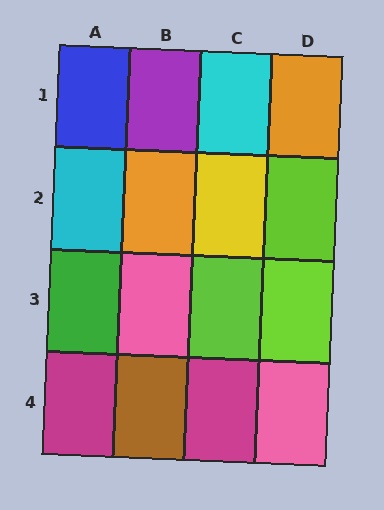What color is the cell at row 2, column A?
Cyan.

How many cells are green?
1 cell is green.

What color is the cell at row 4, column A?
Magenta.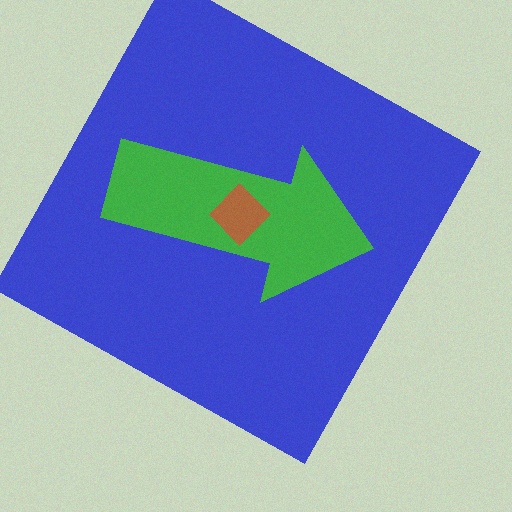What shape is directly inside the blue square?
The green arrow.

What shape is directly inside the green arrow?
The brown diamond.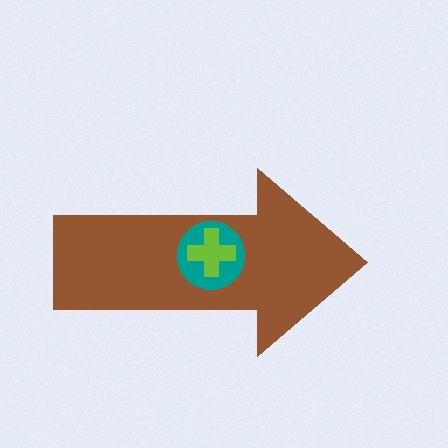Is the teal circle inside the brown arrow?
Yes.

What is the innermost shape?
The lime cross.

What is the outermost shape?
The brown arrow.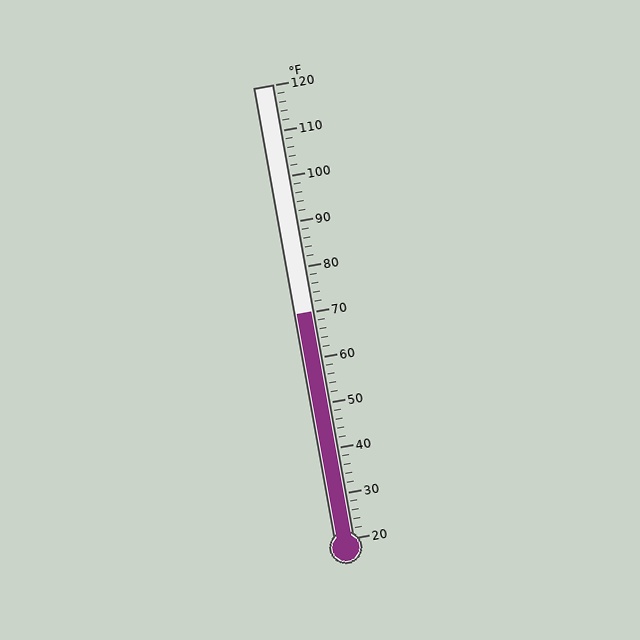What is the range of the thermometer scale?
The thermometer scale ranges from 20°F to 120°F.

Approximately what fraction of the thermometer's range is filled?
The thermometer is filled to approximately 50% of its range.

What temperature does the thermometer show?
The thermometer shows approximately 70°F.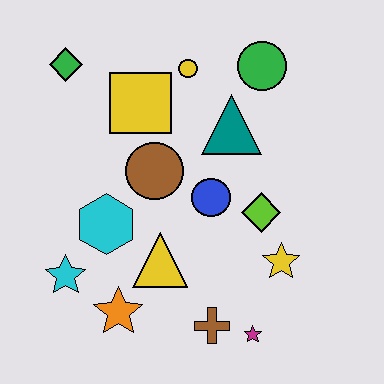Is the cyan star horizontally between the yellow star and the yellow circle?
No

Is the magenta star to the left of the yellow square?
No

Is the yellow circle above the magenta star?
Yes